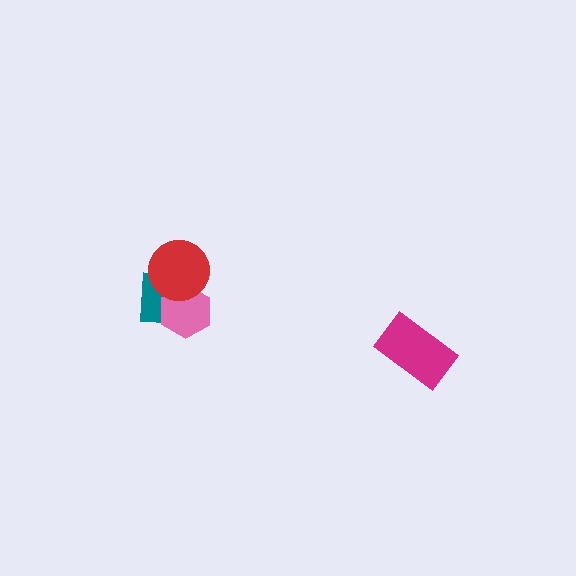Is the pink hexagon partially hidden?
Yes, it is partially covered by another shape.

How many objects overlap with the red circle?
2 objects overlap with the red circle.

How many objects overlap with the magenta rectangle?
0 objects overlap with the magenta rectangle.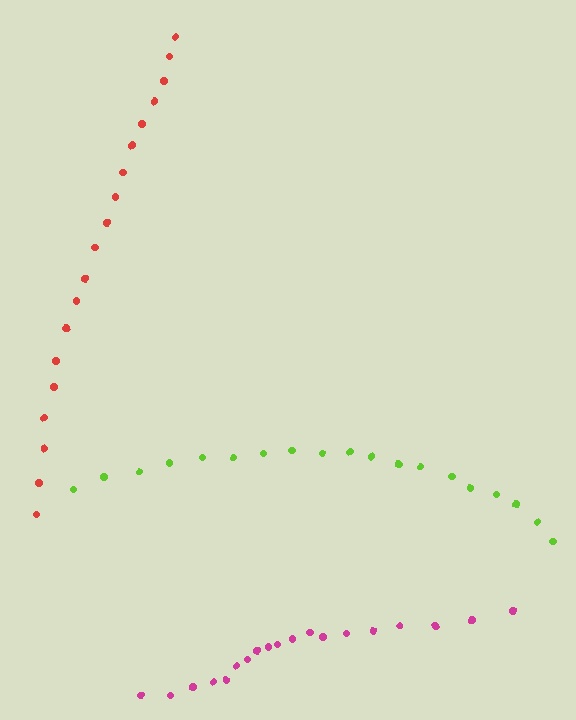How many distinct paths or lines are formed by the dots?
There are 3 distinct paths.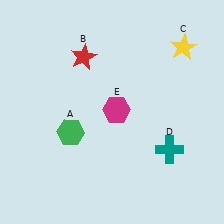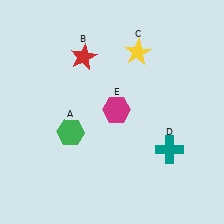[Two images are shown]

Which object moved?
The yellow star (C) moved left.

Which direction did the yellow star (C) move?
The yellow star (C) moved left.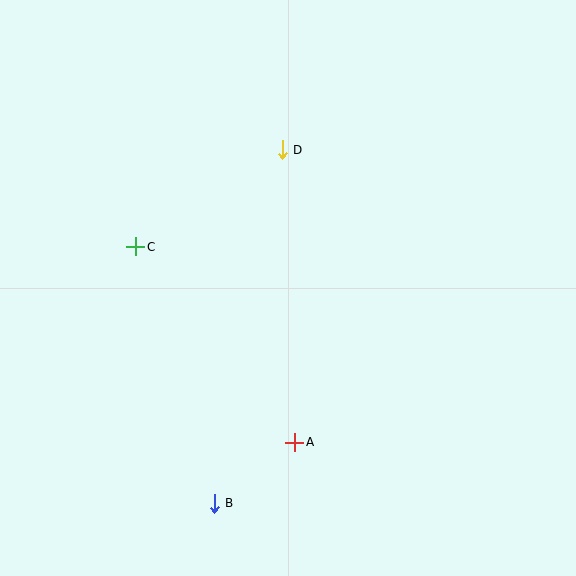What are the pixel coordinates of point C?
Point C is at (136, 247).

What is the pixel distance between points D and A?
The distance between D and A is 292 pixels.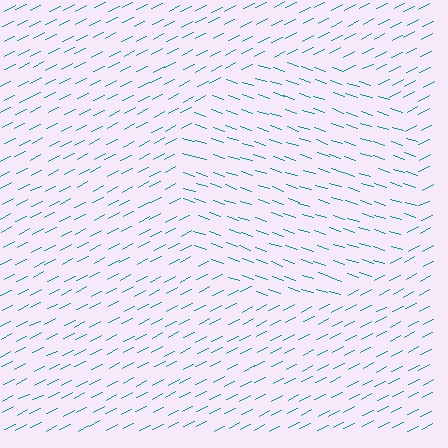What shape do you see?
I see a circle.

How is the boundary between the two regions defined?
The boundary is defined purely by a change in line orientation (approximately 45 degrees difference). All lines are the same color and thickness.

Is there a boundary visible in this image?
Yes, there is a texture boundary formed by a change in line orientation.